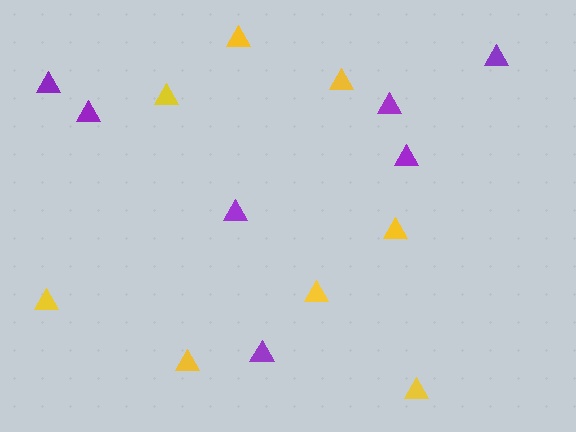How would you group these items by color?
There are 2 groups: one group of purple triangles (7) and one group of yellow triangles (8).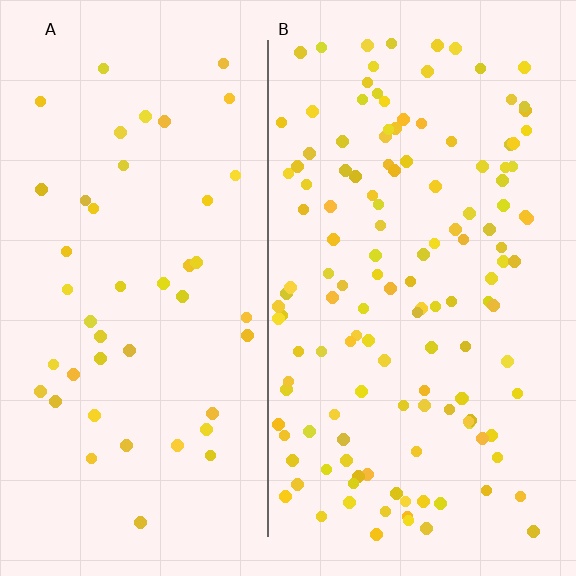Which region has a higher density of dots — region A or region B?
B (the right).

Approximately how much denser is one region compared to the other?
Approximately 3.0× — region B over region A.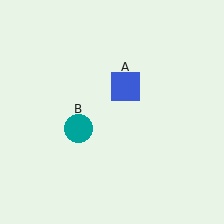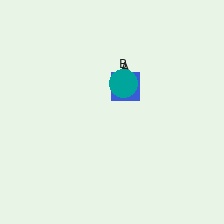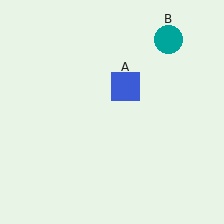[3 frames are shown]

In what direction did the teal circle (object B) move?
The teal circle (object B) moved up and to the right.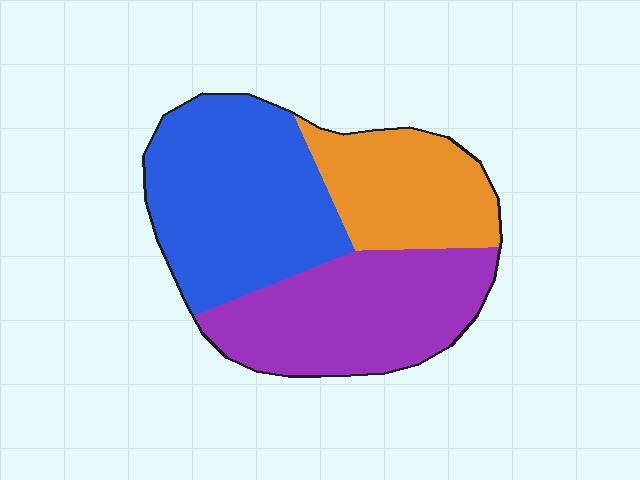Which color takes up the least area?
Orange, at roughly 25%.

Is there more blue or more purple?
Blue.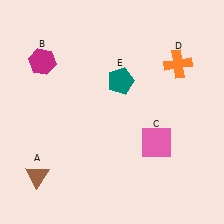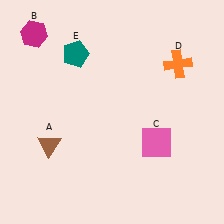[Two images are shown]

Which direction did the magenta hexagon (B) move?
The magenta hexagon (B) moved up.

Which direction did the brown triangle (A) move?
The brown triangle (A) moved up.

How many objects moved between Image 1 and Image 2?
3 objects moved between the two images.